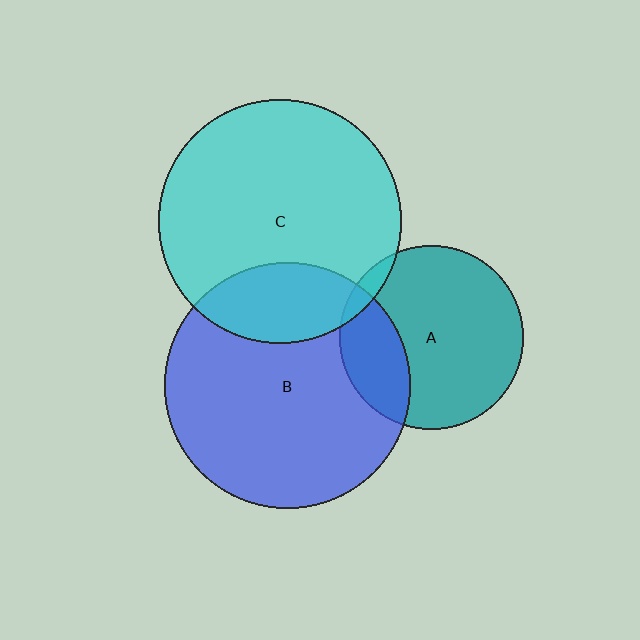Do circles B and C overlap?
Yes.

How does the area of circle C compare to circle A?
Approximately 1.8 times.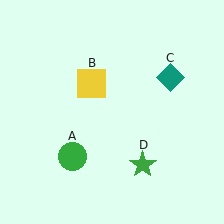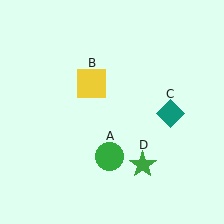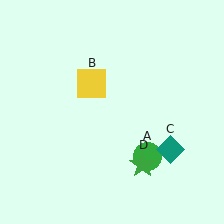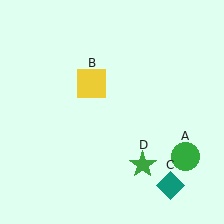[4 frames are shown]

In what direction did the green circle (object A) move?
The green circle (object A) moved right.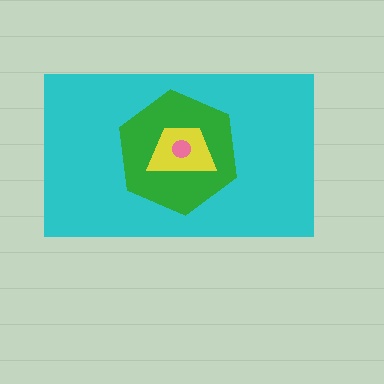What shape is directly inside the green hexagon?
The yellow trapezoid.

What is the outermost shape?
The cyan rectangle.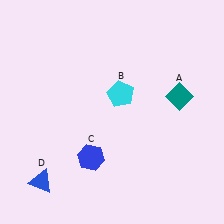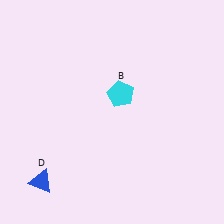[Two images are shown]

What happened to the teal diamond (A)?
The teal diamond (A) was removed in Image 2. It was in the top-right area of Image 1.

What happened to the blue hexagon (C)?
The blue hexagon (C) was removed in Image 2. It was in the bottom-left area of Image 1.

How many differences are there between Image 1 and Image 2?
There are 2 differences between the two images.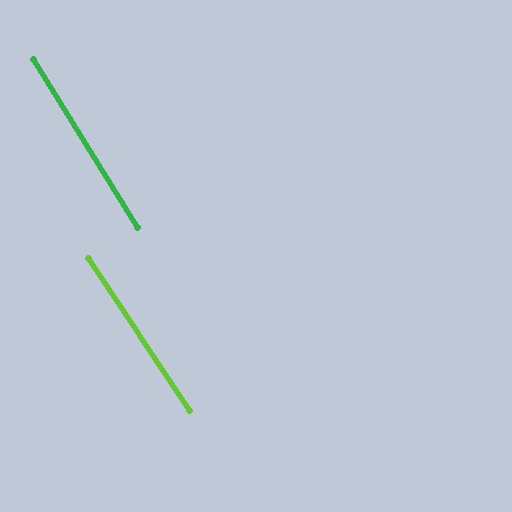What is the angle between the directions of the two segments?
Approximately 2 degrees.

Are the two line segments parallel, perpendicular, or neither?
Parallel — their directions differ by only 1.9°.